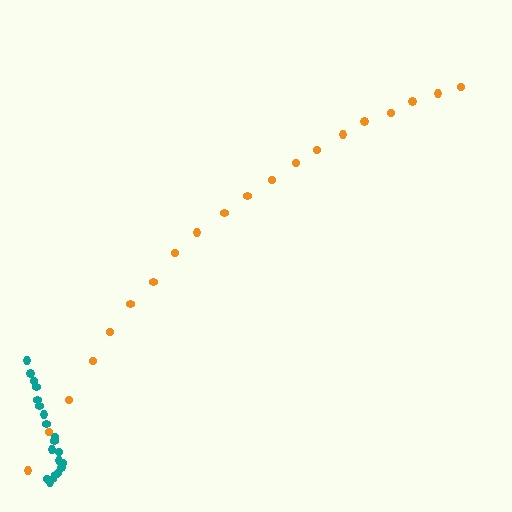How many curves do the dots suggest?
There are 2 distinct paths.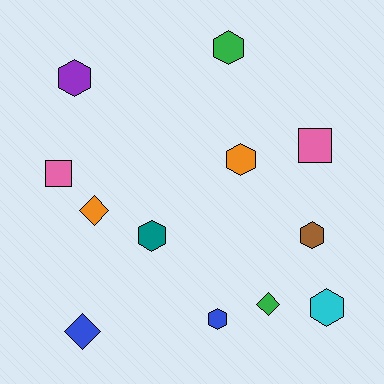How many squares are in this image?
There are 2 squares.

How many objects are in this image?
There are 12 objects.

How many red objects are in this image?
There are no red objects.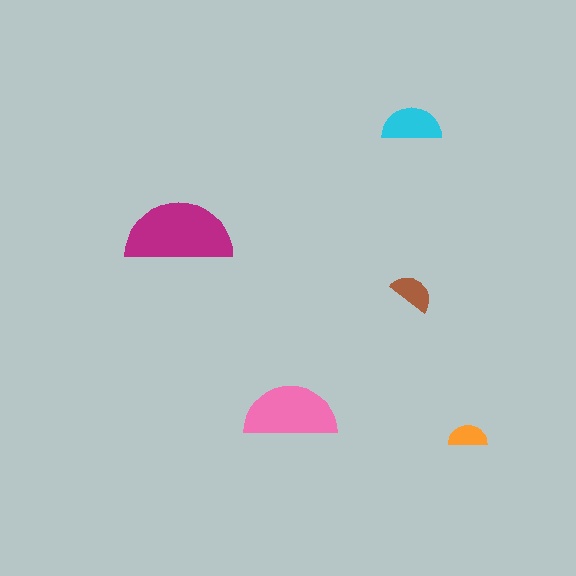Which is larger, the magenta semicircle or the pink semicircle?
The magenta one.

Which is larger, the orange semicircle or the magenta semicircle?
The magenta one.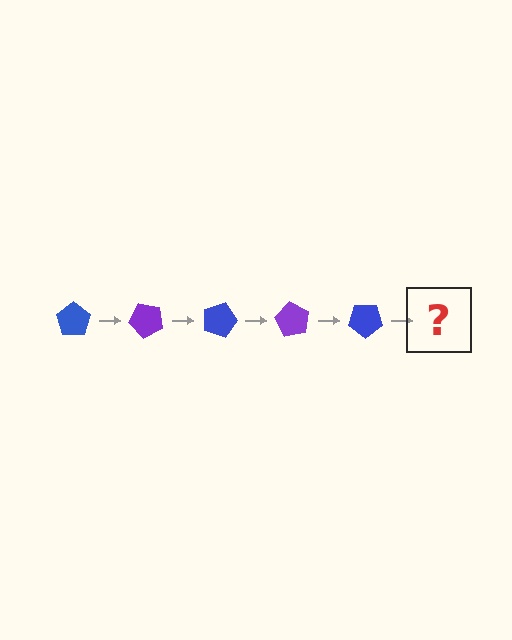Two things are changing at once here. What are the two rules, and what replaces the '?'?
The two rules are that it rotates 45 degrees each step and the color cycles through blue and purple. The '?' should be a purple pentagon, rotated 225 degrees from the start.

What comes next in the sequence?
The next element should be a purple pentagon, rotated 225 degrees from the start.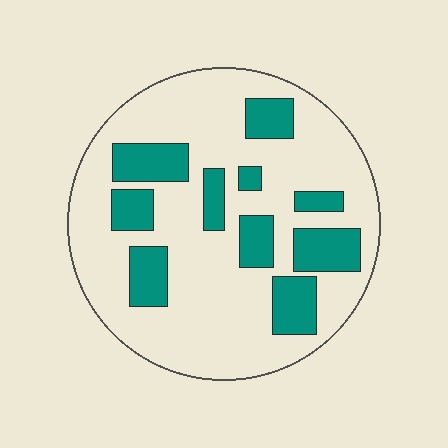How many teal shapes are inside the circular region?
10.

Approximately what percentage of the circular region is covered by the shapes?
Approximately 25%.